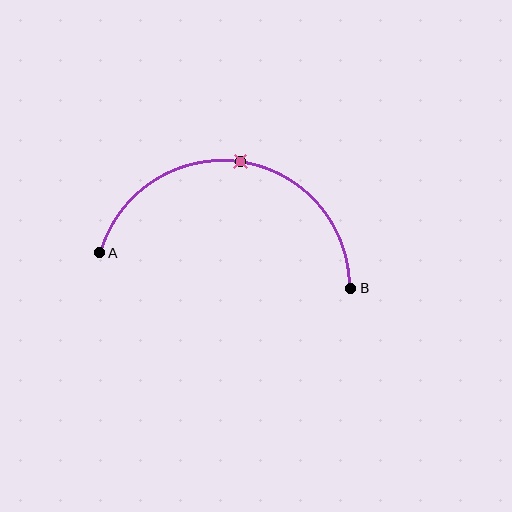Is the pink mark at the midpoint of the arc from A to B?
Yes. The pink mark lies on the arc at equal arc-length from both A and B — it is the arc midpoint.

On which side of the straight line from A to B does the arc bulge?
The arc bulges above the straight line connecting A and B.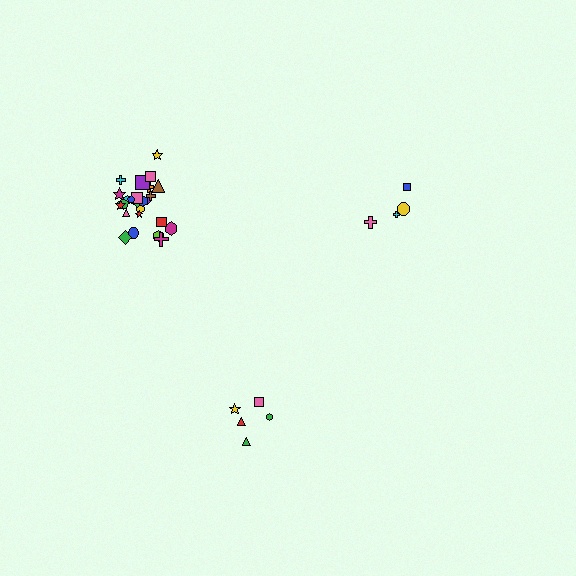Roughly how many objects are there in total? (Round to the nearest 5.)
Roughly 35 objects in total.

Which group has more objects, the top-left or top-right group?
The top-left group.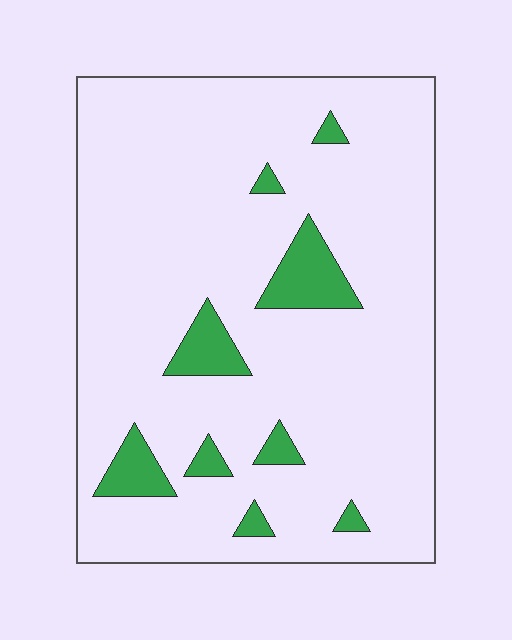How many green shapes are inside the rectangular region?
9.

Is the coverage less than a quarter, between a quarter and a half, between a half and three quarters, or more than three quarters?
Less than a quarter.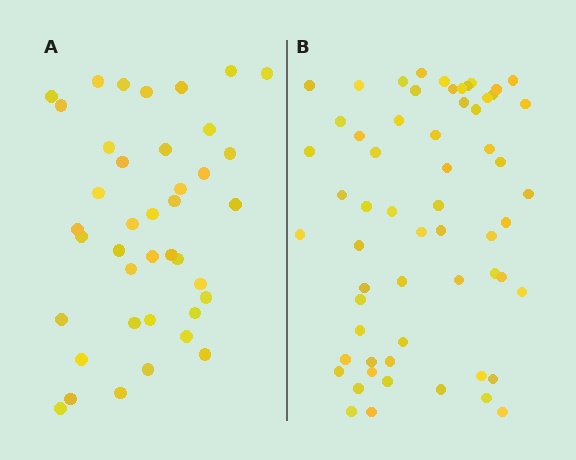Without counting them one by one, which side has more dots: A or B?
Region B (the right region) has more dots.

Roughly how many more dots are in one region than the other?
Region B has approximately 20 more dots than region A.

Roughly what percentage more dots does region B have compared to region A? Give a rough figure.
About 50% more.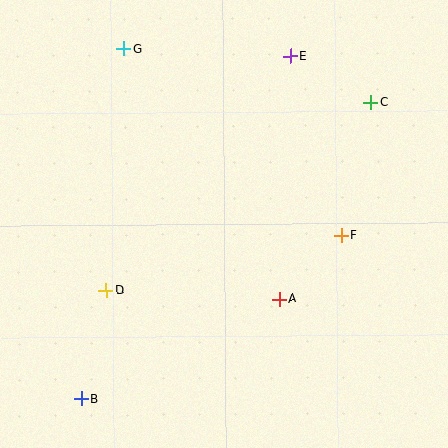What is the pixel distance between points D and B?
The distance between D and B is 111 pixels.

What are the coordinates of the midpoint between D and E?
The midpoint between D and E is at (198, 173).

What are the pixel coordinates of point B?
Point B is at (81, 399).